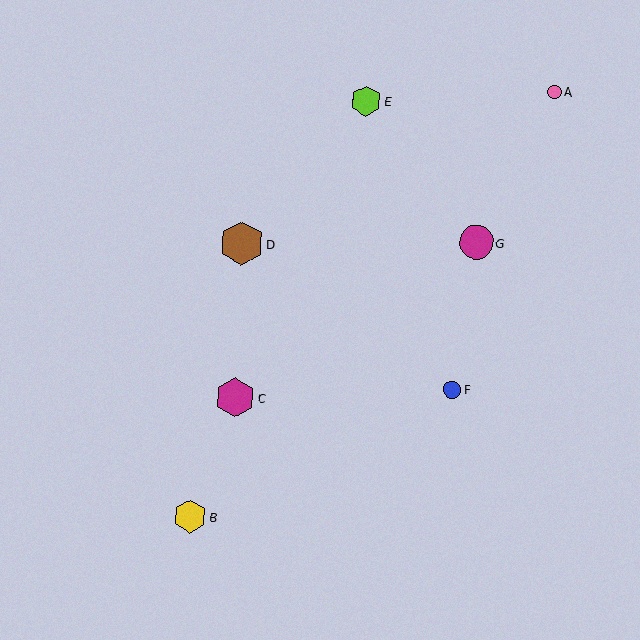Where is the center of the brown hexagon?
The center of the brown hexagon is at (242, 243).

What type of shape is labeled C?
Shape C is a magenta hexagon.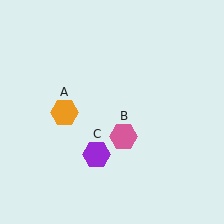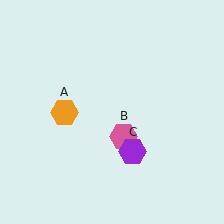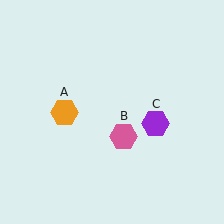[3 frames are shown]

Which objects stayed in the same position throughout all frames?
Orange hexagon (object A) and pink hexagon (object B) remained stationary.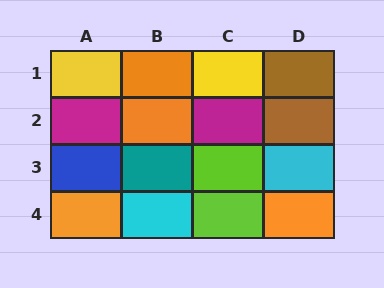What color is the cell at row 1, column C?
Yellow.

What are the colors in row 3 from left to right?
Blue, teal, lime, cyan.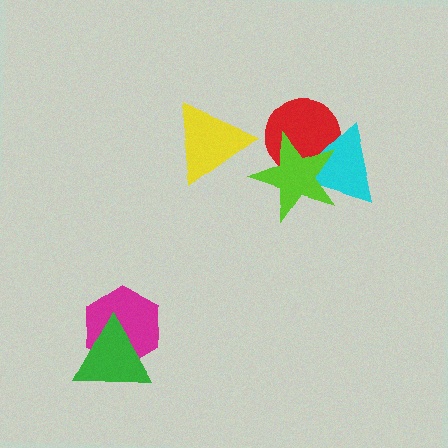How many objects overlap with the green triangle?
1 object overlaps with the green triangle.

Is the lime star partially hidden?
No, no other shape covers it.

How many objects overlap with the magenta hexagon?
1 object overlaps with the magenta hexagon.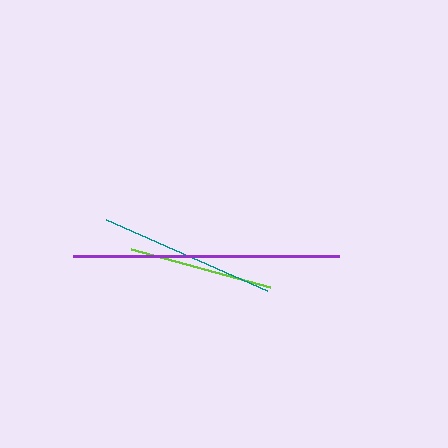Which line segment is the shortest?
The lime line is the shortest at approximately 144 pixels.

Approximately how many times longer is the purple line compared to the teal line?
The purple line is approximately 1.5 times the length of the teal line.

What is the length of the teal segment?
The teal segment is approximately 176 pixels long.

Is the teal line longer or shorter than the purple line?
The purple line is longer than the teal line.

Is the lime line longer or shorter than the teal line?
The teal line is longer than the lime line.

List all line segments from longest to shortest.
From longest to shortest: purple, teal, lime.